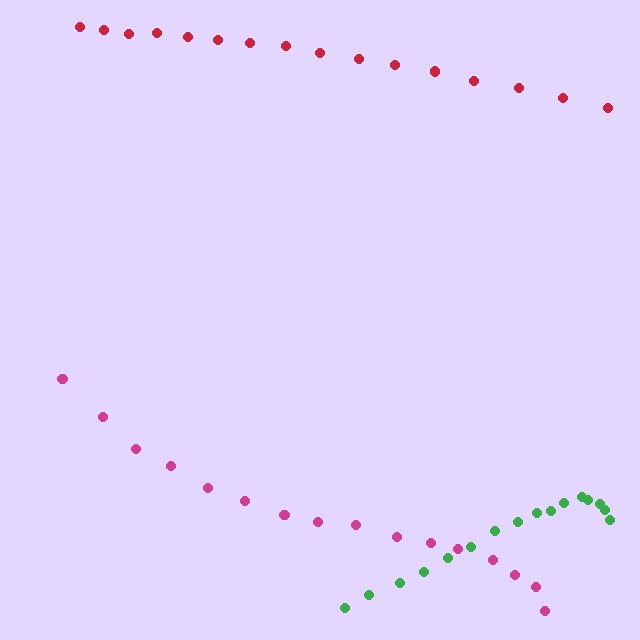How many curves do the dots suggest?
There are 3 distinct paths.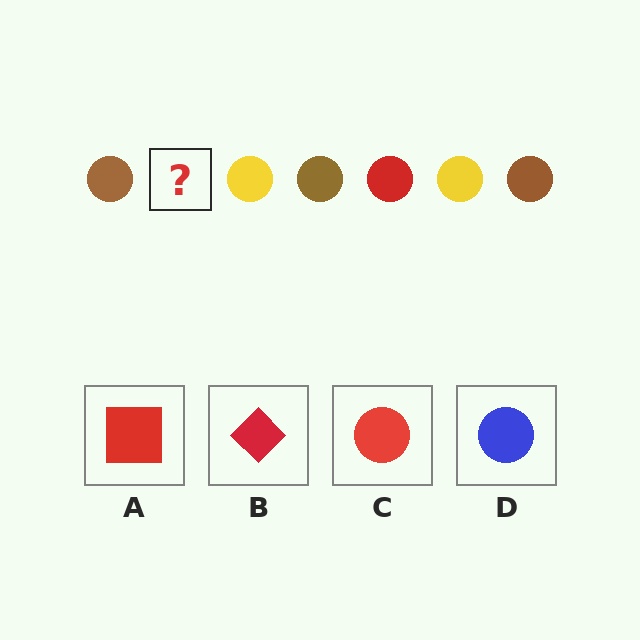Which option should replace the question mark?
Option C.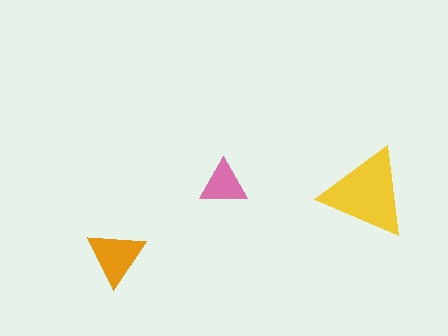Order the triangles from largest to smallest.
the yellow one, the orange one, the pink one.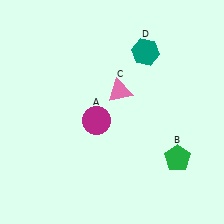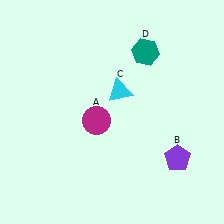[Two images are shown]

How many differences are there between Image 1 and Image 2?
There are 2 differences between the two images.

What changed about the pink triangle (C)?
In Image 1, C is pink. In Image 2, it changed to cyan.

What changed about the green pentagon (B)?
In Image 1, B is green. In Image 2, it changed to purple.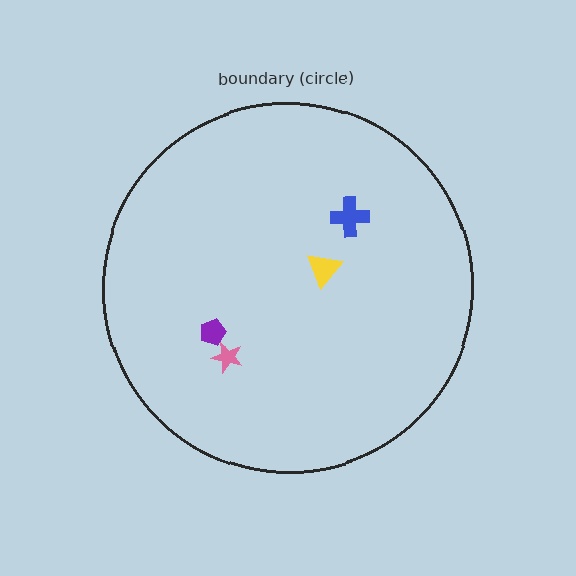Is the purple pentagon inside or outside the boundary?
Inside.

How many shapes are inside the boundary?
4 inside, 0 outside.